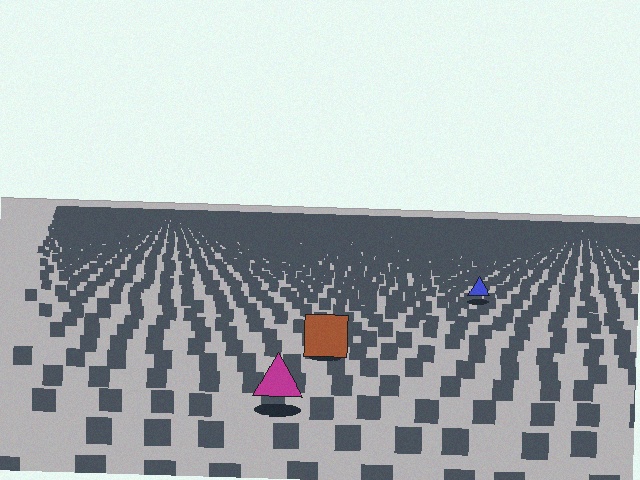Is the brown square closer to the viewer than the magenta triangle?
No. The magenta triangle is closer — you can tell from the texture gradient: the ground texture is coarser near it.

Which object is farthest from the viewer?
The blue triangle is farthest from the viewer. It appears smaller and the ground texture around it is denser.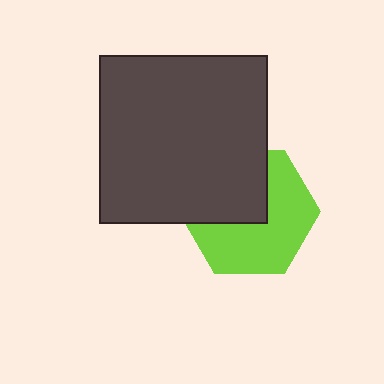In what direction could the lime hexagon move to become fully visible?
The lime hexagon could move down. That would shift it out from behind the dark gray square entirely.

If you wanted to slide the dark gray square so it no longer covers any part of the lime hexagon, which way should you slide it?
Slide it up — that is the most direct way to separate the two shapes.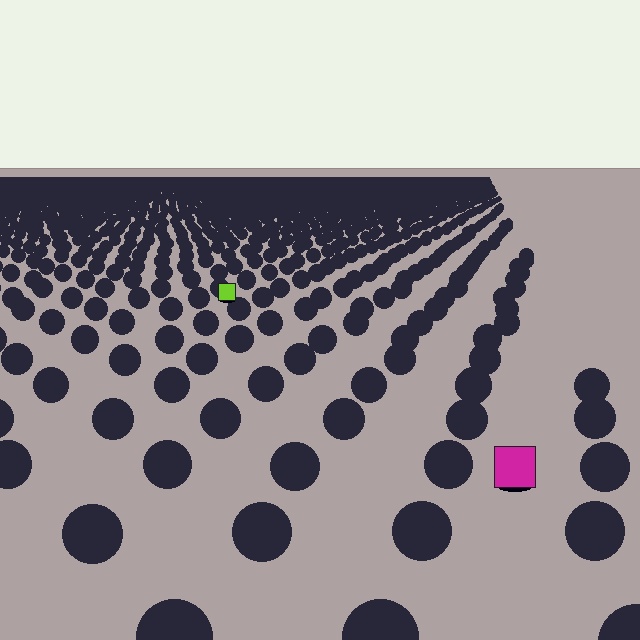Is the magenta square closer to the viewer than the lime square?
Yes. The magenta square is closer — you can tell from the texture gradient: the ground texture is coarser near it.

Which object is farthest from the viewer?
The lime square is farthest from the viewer. It appears smaller and the ground texture around it is denser.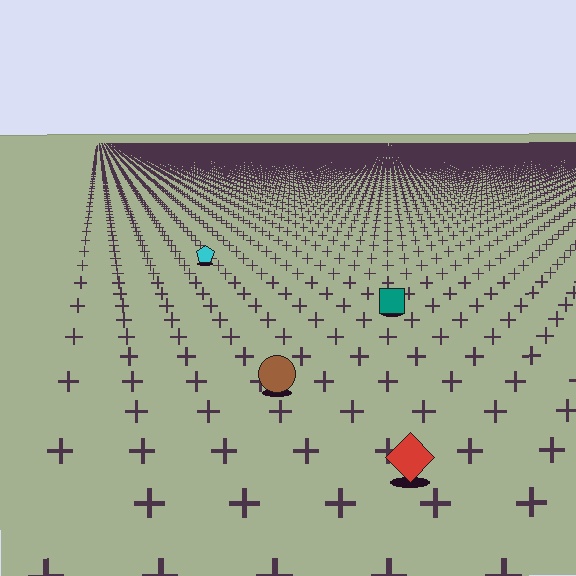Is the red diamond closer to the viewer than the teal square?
Yes. The red diamond is closer — you can tell from the texture gradient: the ground texture is coarser near it.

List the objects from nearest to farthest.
From nearest to farthest: the red diamond, the brown circle, the teal square, the cyan pentagon.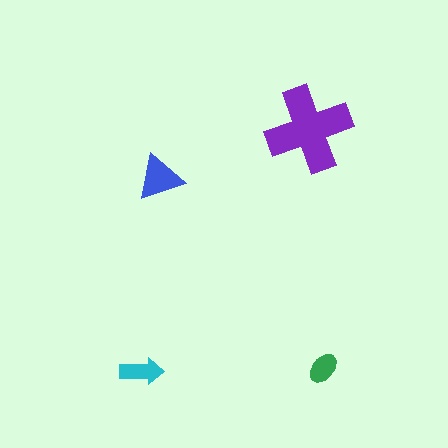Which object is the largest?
The purple cross.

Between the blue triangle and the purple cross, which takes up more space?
The purple cross.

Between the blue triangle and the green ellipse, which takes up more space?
The blue triangle.